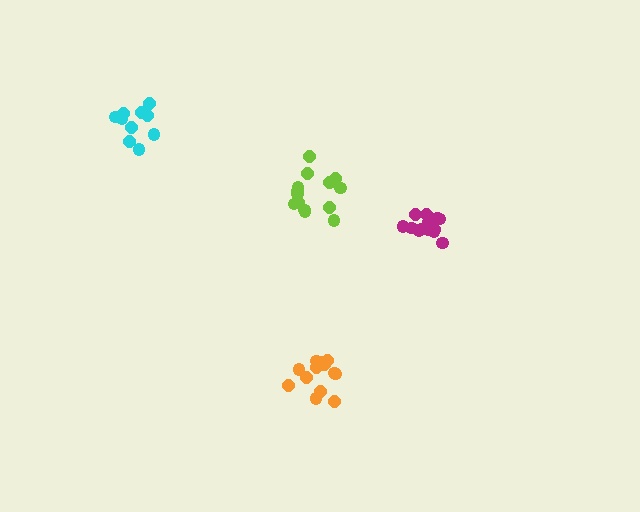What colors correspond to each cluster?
The clusters are colored: magenta, lime, orange, cyan.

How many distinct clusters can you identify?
There are 4 distinct clusters.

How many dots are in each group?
Group 1: 13 dots, Group 2: 15 dots, Group 3: 13 dots, Group 4: 10 dots (51 total).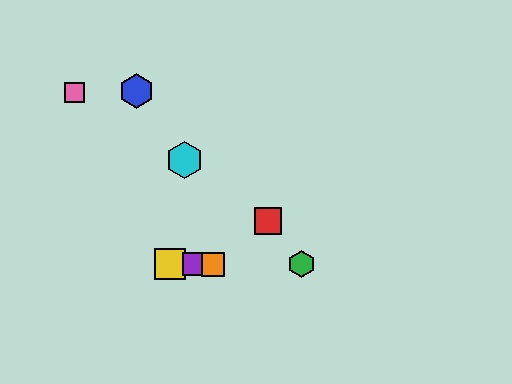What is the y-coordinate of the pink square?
The pink square is at y≈93.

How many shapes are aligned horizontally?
4 shapes (the green hexagon, the yellow square, the purple square, the orange square) are aligned horizontally.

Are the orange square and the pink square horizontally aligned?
No, the orange square is at y≈264 and the pink square is at y≈93.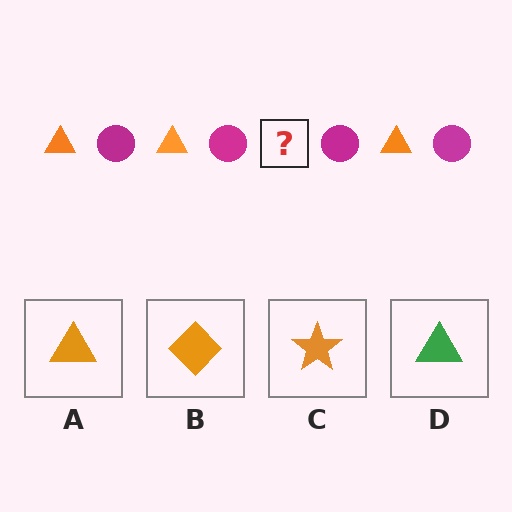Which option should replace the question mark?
Option A.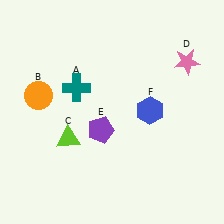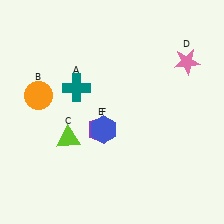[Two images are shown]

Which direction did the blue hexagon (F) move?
The blue hexagon (F) moved left.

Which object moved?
The blue hexagon (F) moved left.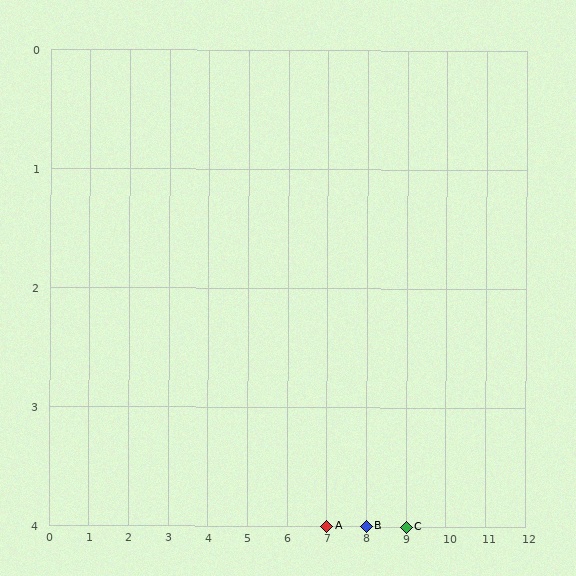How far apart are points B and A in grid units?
Points B and A are 1 column apart.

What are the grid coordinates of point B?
Point B is at grid coordinates (8, 4).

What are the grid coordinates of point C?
Point C is at grid coordinates (9, 4).